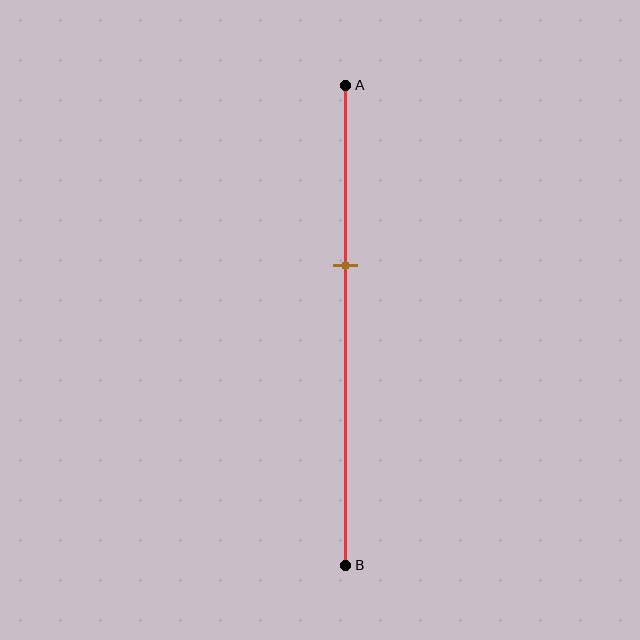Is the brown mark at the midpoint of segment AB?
No, the mark is at about 40% from A, not at the 50% midpoint.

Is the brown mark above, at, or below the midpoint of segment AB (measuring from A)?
The brown mark is above the midpoint of segment AB.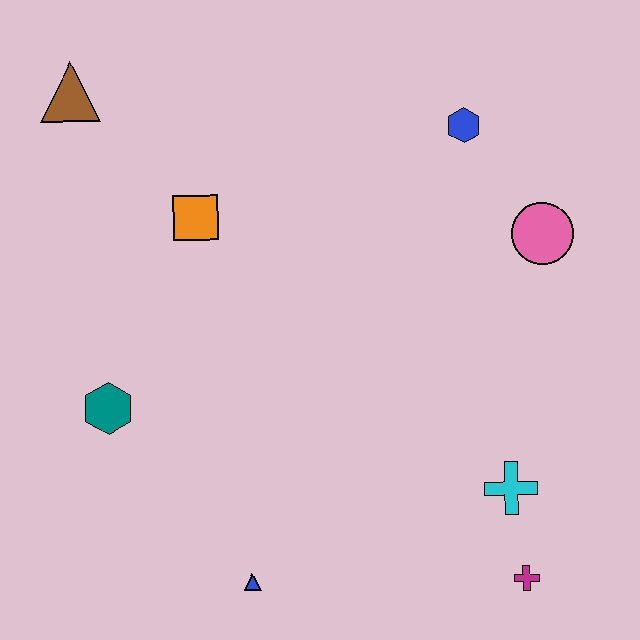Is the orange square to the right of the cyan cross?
No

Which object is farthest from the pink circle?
The brown triangle is farthest from the pink circle.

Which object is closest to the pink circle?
The blue hexagon is closest to the pink circle.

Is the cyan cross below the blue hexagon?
Yes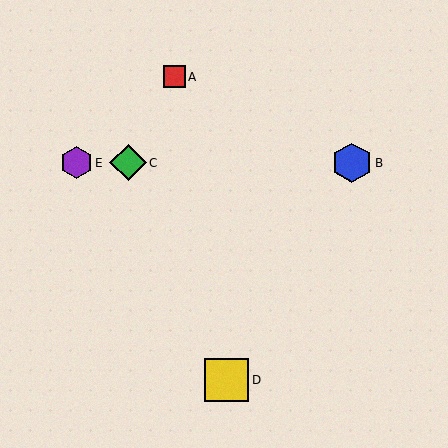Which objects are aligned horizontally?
Objects B, C, E are aligned horizontally.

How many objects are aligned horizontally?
3 objects (B, C, E) are aligned horizontally.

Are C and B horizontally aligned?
Yes, both are at y≈163.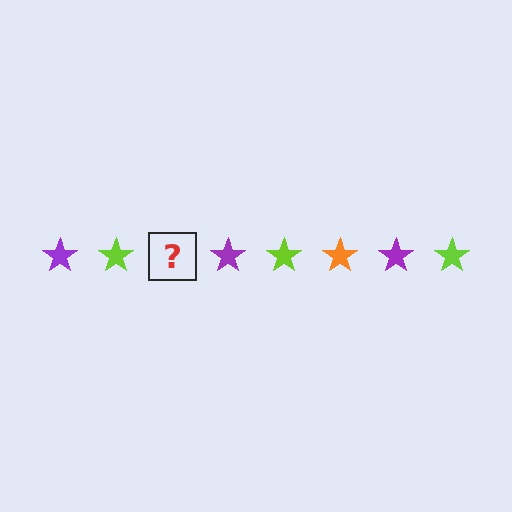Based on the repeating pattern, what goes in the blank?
The blank should be an orange star.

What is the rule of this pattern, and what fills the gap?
The rule is that the pattern cycles through purple, lime, orange stars. The gap should be filled with an orange star.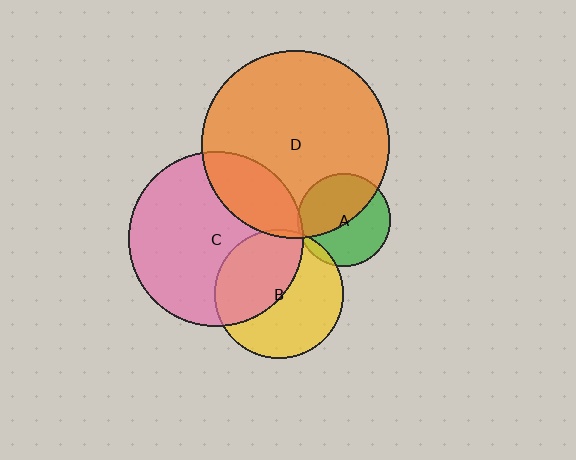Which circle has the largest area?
Circle D (orange).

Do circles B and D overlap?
Yes.